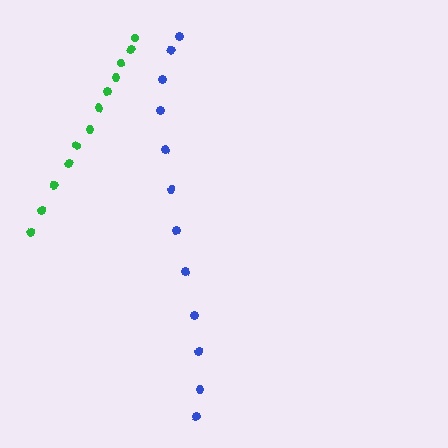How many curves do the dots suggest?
There are 2 distinct paths.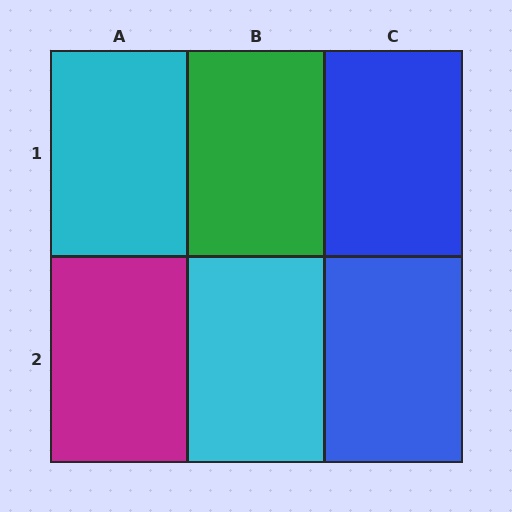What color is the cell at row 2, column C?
Blue.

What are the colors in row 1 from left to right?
Cyan, green, blue.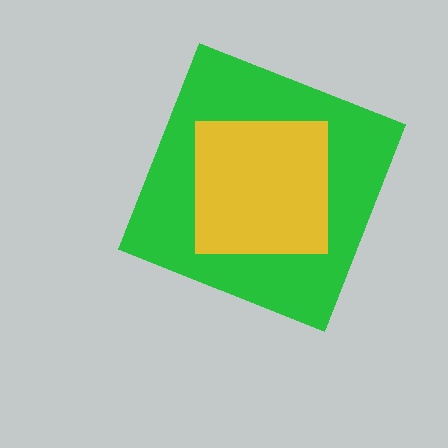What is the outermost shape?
The green diamond.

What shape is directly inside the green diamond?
The yellow square.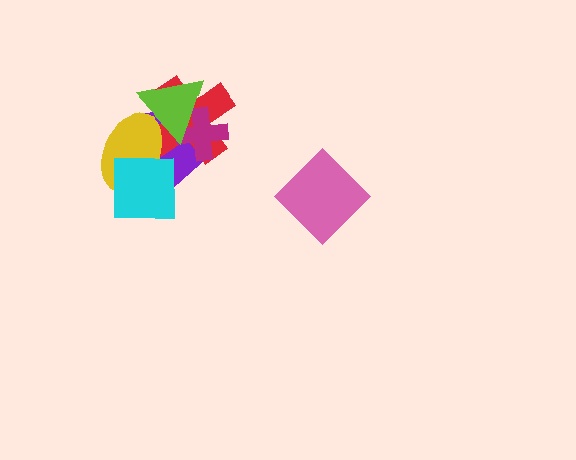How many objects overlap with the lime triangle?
4 objects overlap with the lime triangle.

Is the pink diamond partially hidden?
No, no other shape covers it.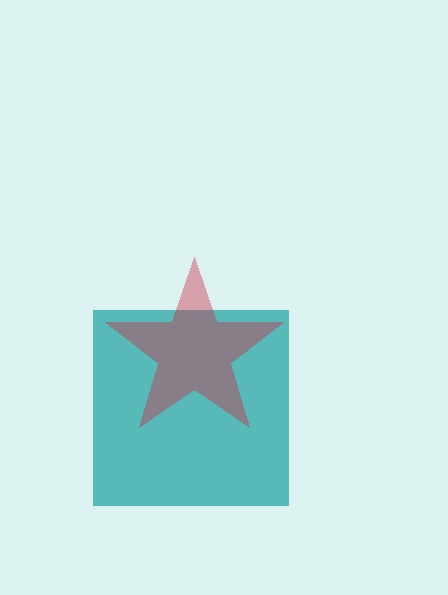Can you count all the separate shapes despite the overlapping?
Yes, there are 2 separate shapes.